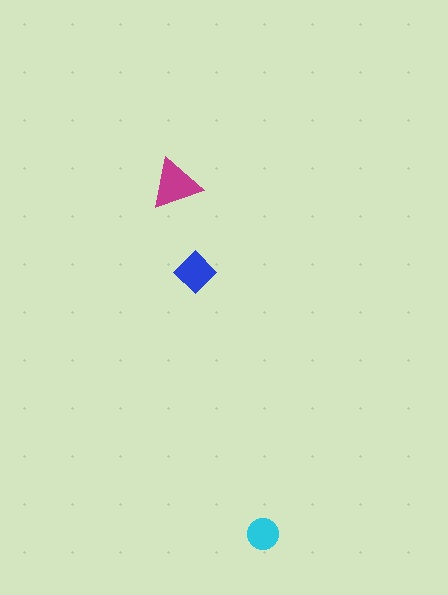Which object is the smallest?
The cyan circle.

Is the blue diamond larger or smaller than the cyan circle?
Larger.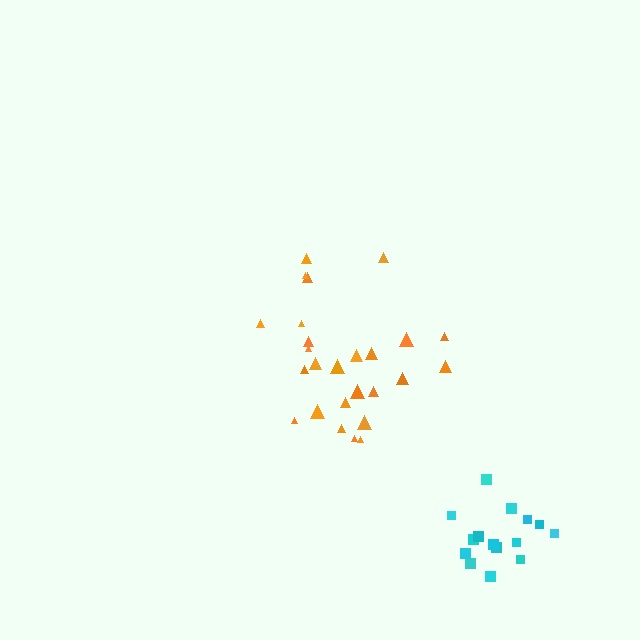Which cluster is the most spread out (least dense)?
Orange.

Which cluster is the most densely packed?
Cyan.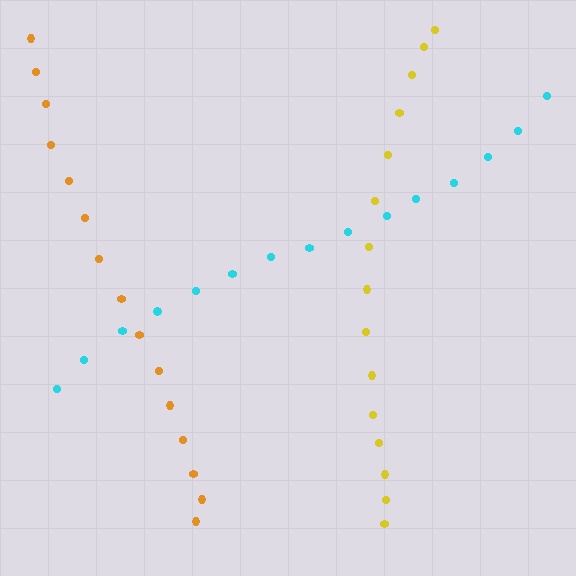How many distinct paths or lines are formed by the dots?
There are 3 distinct paths.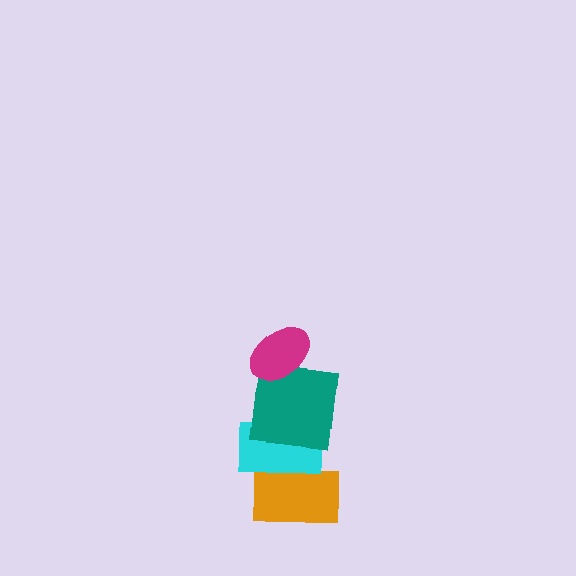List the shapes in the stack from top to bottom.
From top to bottom: the magenta ellipse, the teal square, the cyan rectangle, the orange rectangle.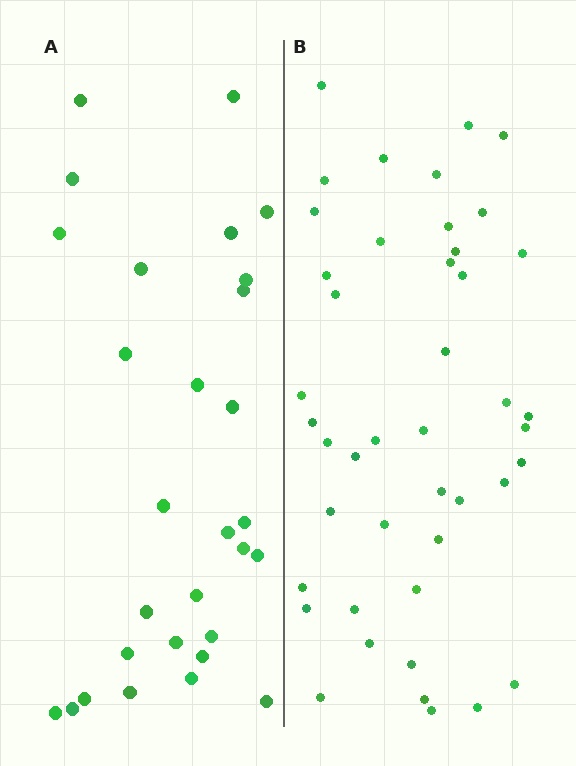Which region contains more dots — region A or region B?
Region B (the right region) has more dots.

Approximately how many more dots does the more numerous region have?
Region B has approximately 15 more dots than region A.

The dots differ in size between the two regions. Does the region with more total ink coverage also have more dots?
No. Region A has more total ink coverage because its dots are larger, but region B actually contains more individual dots. Total area can be misleading — the number of items is what matters here.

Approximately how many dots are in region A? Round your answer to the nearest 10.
About 30 dots. (The exact count is 29, which rounds to 30.)